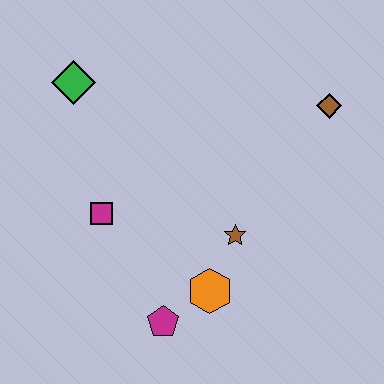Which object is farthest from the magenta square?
The brown diamond is farthest from the magenta square.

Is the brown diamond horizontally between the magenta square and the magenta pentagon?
No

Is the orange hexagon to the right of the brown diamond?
No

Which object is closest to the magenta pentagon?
The orange hexagon is closest to the magenta pentagon.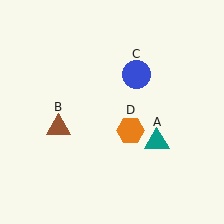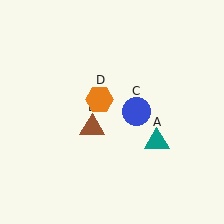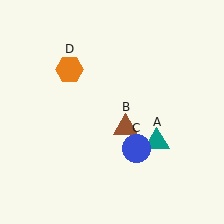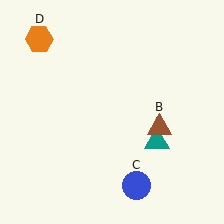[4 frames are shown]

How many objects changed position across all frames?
3 objects changed position: brown triangle (object B), blue circle (object C), orange hexagon (object D).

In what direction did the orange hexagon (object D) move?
The orange hexagon (object D) moved up and to the left.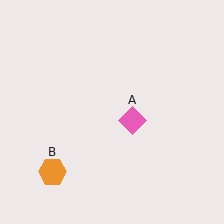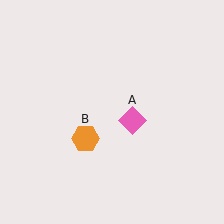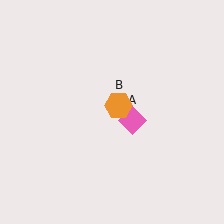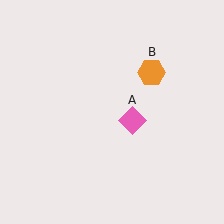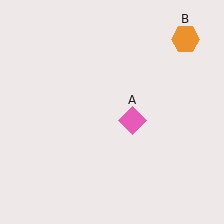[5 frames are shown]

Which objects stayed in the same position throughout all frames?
Pink diamond (object A) remained stationary.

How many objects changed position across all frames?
1 object changed position: orange hexagon (object B).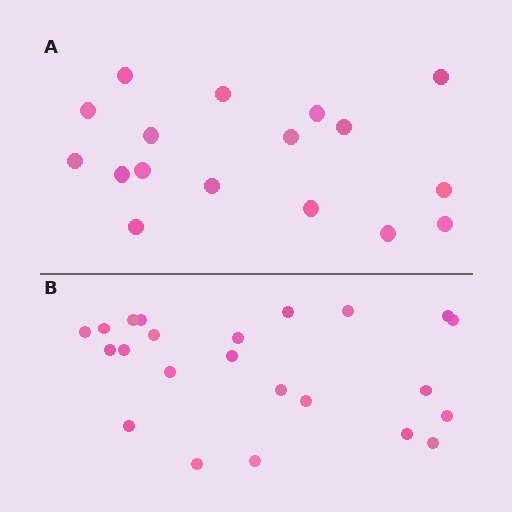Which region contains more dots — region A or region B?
Region B (the bottom region) has more dots.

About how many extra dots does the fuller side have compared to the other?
Region B has about 6 more dots than region A.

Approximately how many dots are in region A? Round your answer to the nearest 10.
About 20 dots. (The exact count is 17, which rounds to 20.)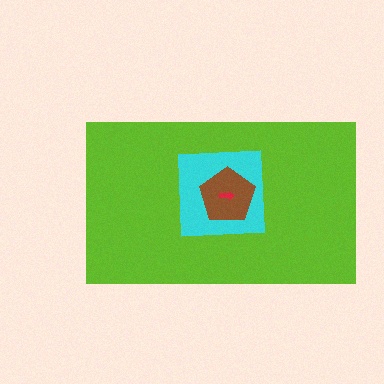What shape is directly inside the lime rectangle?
The cyan square.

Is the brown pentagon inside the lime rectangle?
Yes.